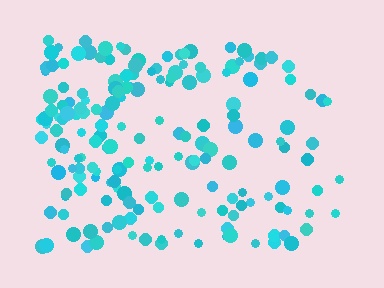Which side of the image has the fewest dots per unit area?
The right.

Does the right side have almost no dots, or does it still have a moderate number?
Still a moderate number, just noticeably fewer than the left.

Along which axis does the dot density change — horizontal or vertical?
Horizontal.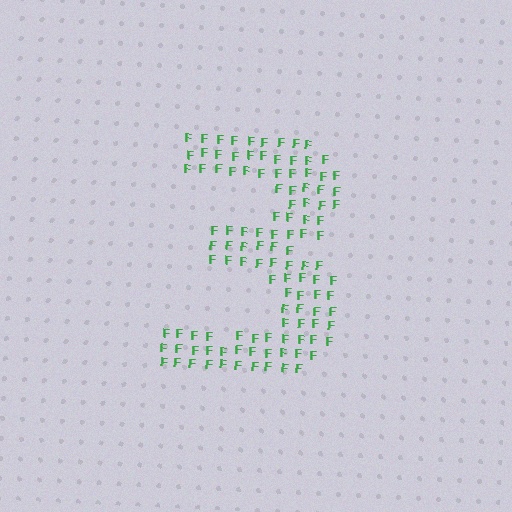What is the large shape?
The large shape is the digit 3.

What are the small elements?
The small elements are letter F's.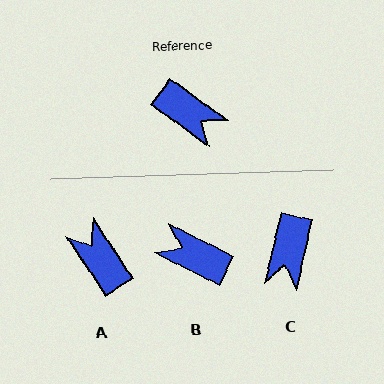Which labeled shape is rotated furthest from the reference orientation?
B, about 171 degrees away.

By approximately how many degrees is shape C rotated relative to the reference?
Approximately 67 degrees clockwise.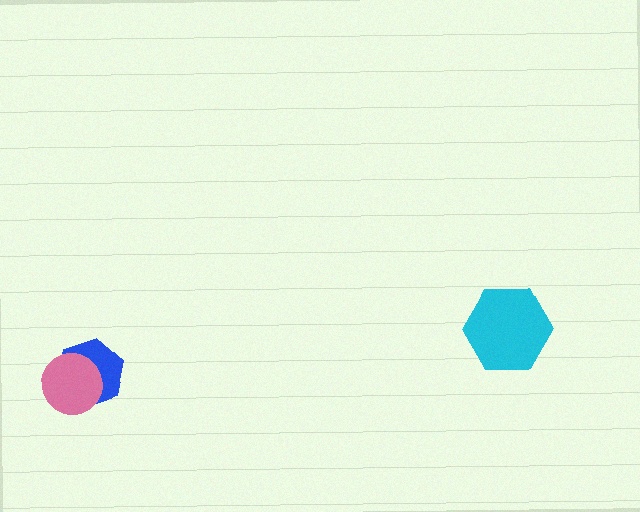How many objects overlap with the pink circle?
1 object overlaps with the pink circle.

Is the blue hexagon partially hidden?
Yes, it is partially covered by another shape.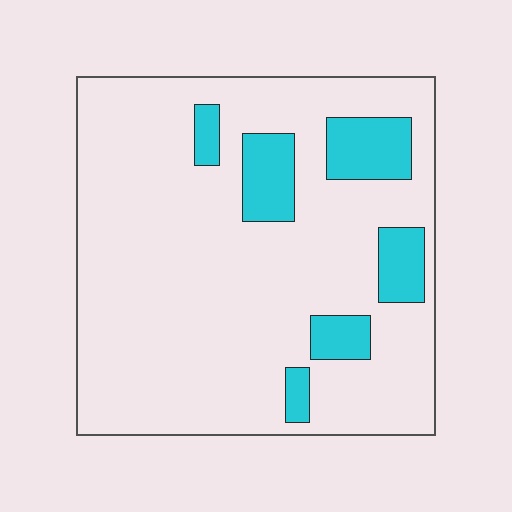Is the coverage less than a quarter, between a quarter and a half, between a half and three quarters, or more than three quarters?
Less than a quarter.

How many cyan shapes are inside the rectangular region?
6.